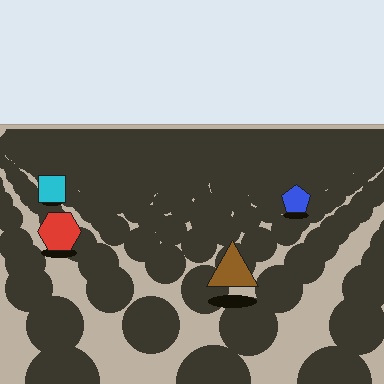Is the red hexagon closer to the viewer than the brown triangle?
No. The brown triangle is closer — you can tell from the texture gradient: the ground texture is coarser near it.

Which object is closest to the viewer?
The brown triangle is closest. The texture marks near it are larger and more spread out.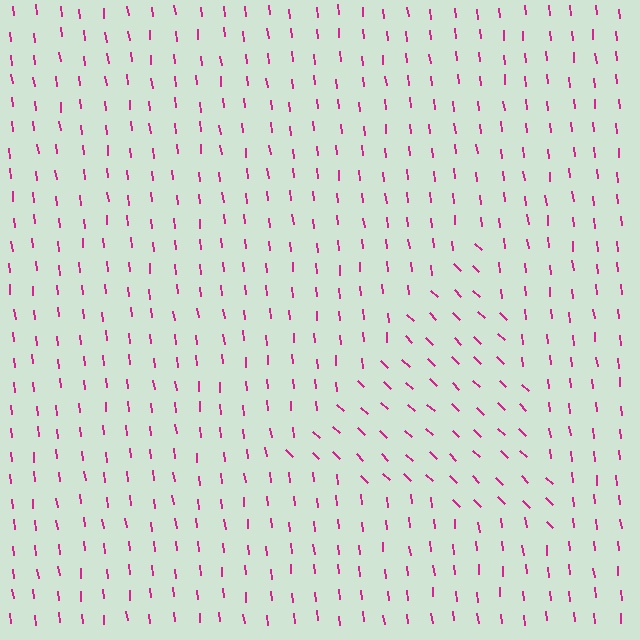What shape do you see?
I see a triangle.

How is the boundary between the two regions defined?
The boundary is defined purely by a change in line orientation (approximately 39 degrees difference). All lines are the same color and thickness.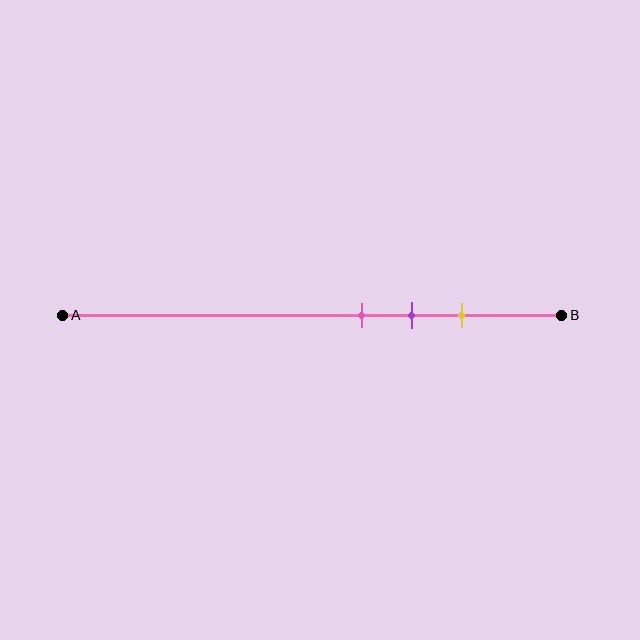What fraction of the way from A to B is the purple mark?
The purple mark is approximately 70% (0.7) of the way from A to B.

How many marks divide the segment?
There are 3 marks dividing the segment.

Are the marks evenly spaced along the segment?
Yes, the marks are approximately evenly spaced.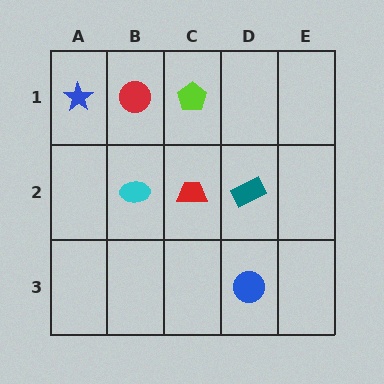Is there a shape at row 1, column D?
No, that cell is empty.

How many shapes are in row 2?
3 shapes.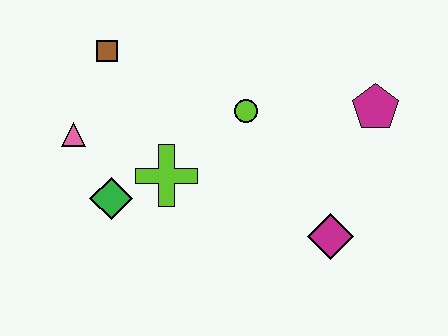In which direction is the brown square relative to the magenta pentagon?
The brown square is to the left of the magenta pentagon.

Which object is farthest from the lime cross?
The magenta pentagon is farthest from the lime cross.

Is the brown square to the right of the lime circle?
No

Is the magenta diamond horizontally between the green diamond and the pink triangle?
No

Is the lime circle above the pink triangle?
Yes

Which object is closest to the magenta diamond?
The magenta pentagon is closest to the magenta diamond.